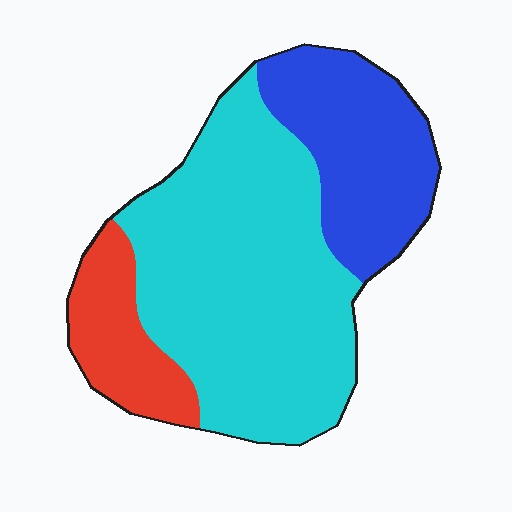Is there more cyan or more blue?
Cyan.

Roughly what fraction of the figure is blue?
Blue takes up about one quarter (1/4) of the figure.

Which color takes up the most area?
Cyan, at roughly 60%.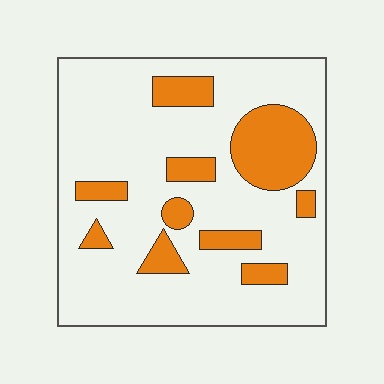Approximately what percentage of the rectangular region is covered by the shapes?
Approximately 20%.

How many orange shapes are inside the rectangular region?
10.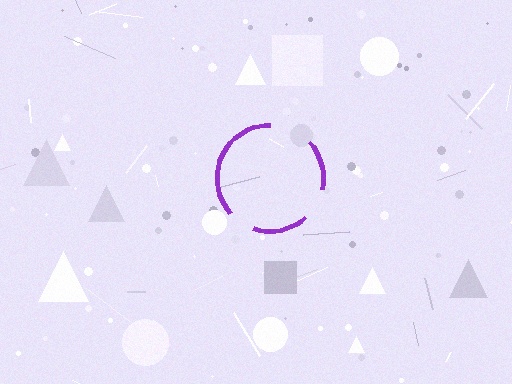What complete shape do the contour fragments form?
The contour fragments form a circle.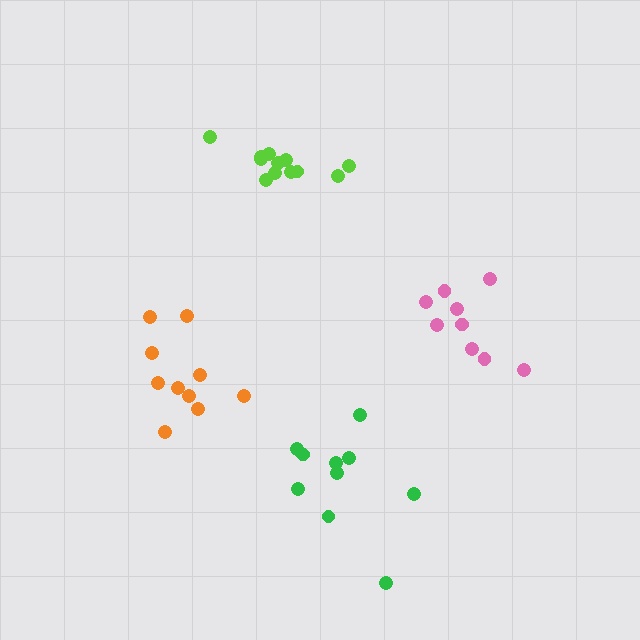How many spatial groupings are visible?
There are 4 spatial groupings.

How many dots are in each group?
Group 1: 10 dots, Group 2: 12 dots, Group 3: 9 dots, Group 4: 10 dots (41 total).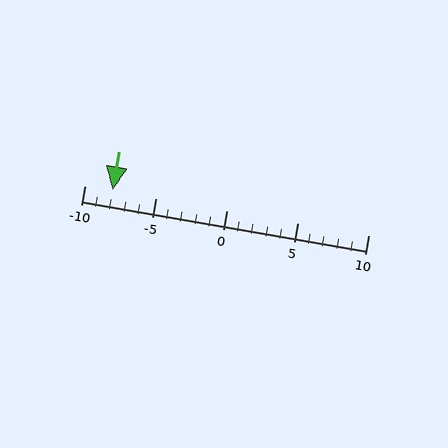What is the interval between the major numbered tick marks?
The major tick marks are spaced 5 units apart.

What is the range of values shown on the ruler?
The ruler shows values from -10 to 10.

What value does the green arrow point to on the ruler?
The green arrow points to approximately -8.